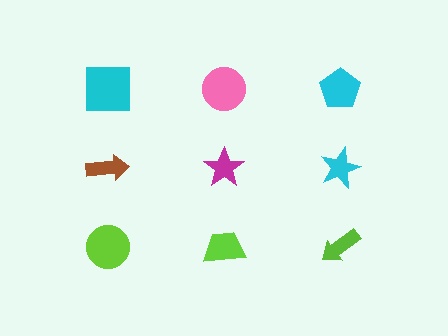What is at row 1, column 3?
A cyan pentagon.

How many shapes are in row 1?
3 shapes.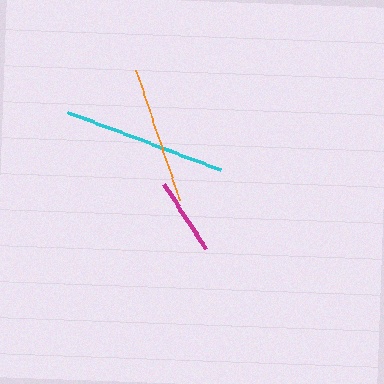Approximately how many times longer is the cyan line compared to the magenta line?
The cyan line is approximately 2.1 times the length of the magenta line.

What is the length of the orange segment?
The orange segment is approximately 137 pixels long.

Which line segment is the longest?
The cyan line is the longest at approximately 164 pixels.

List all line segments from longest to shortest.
From longest to shortest: cyan, orange, magenta.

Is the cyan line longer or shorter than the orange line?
The cyan line is longer than the orange line.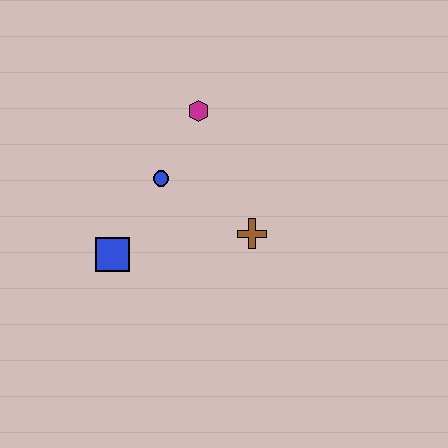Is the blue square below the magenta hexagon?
Yes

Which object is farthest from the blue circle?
The brown cross is farthest from the blue circle.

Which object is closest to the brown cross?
The blue circle is closest to the brown cross.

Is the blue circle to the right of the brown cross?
No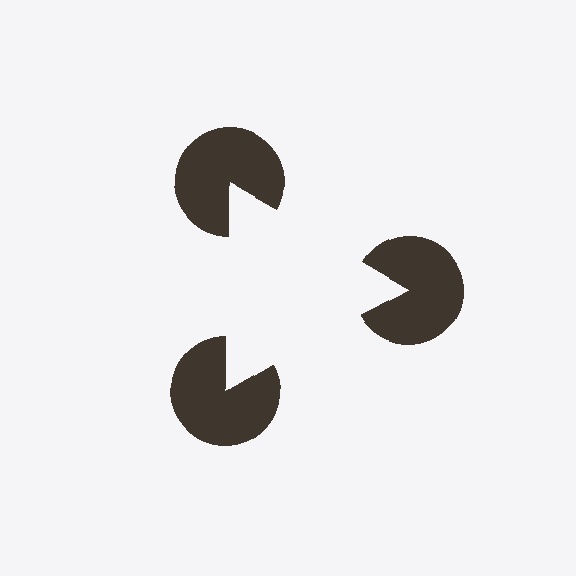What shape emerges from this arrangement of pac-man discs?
An illusory triangle — its edges are inferred from the aligned wedge cuts in the pac-man discs, not physically drawn.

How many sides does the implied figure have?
3 sides.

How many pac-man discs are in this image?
There are 3 — one at each vertex of the illusory triangle.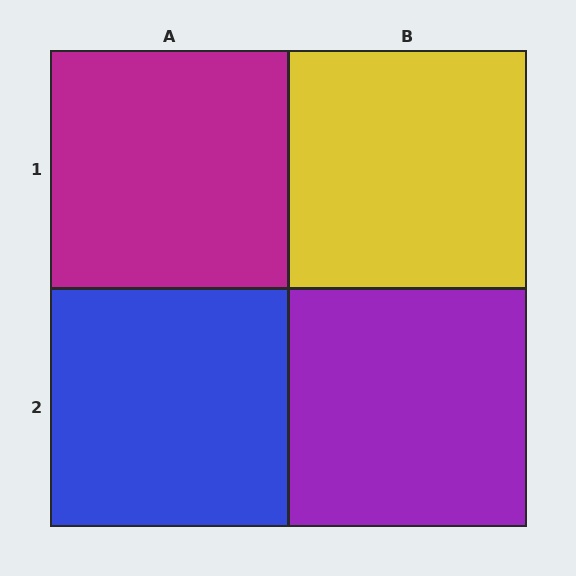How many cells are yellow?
1 cell is yellow.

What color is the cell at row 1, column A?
Magenta.